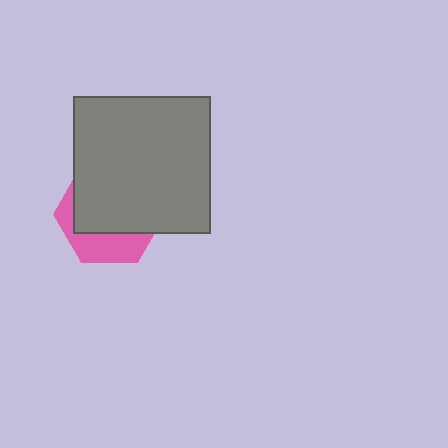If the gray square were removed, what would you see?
You would see the complete pink hexagon.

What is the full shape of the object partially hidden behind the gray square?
The partially hidden object is a pink hexagon.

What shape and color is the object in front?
The object in front is a gray square.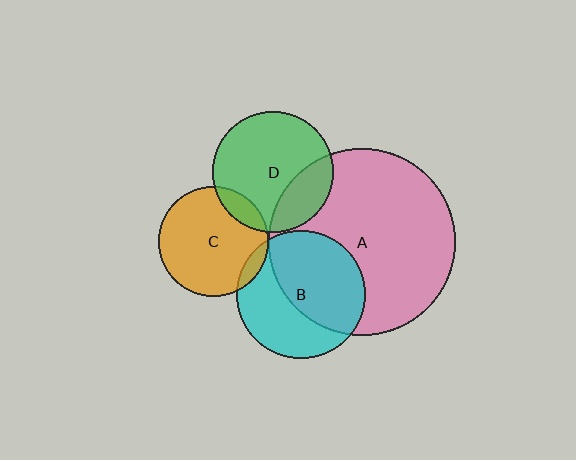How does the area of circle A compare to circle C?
Approximately 2.9 times.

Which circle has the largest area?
Circle A (pink).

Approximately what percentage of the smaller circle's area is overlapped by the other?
Approximately 25%.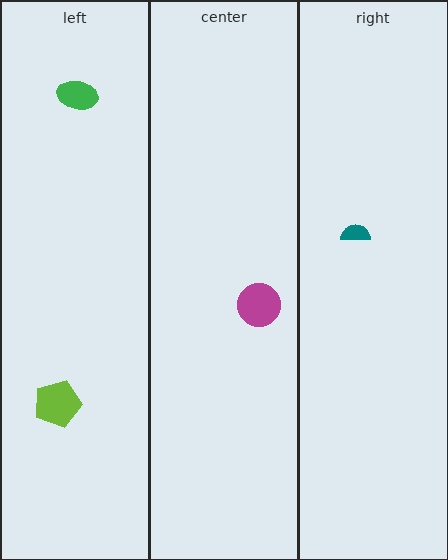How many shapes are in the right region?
1.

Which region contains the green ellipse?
The left region.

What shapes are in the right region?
The teal semicircle.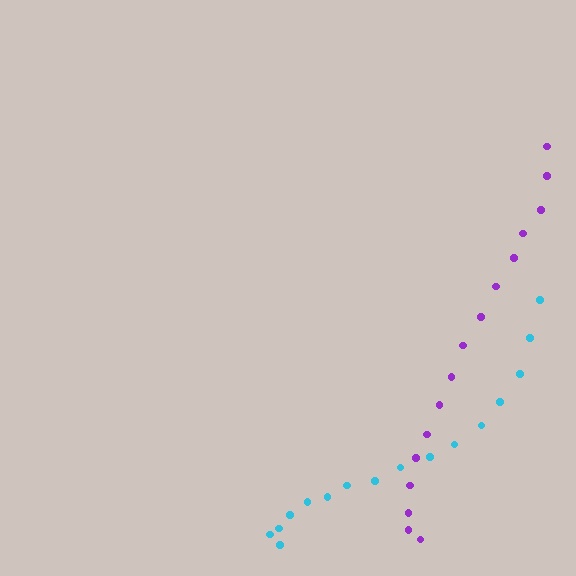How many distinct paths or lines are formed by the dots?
There are 2 distinct paths.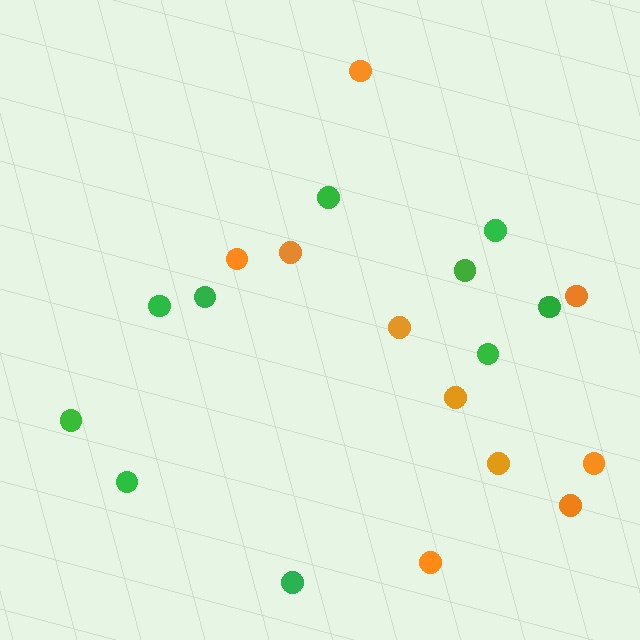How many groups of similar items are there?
There are 2 groups: one group of green circles (10) and one group of orange circles (10).